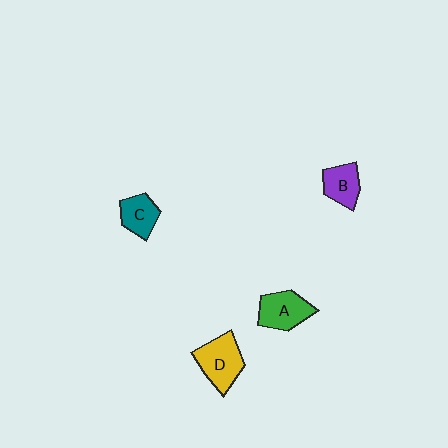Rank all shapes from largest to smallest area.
From largest to smallest: D (yellow), A (green), B (purple), C (teal).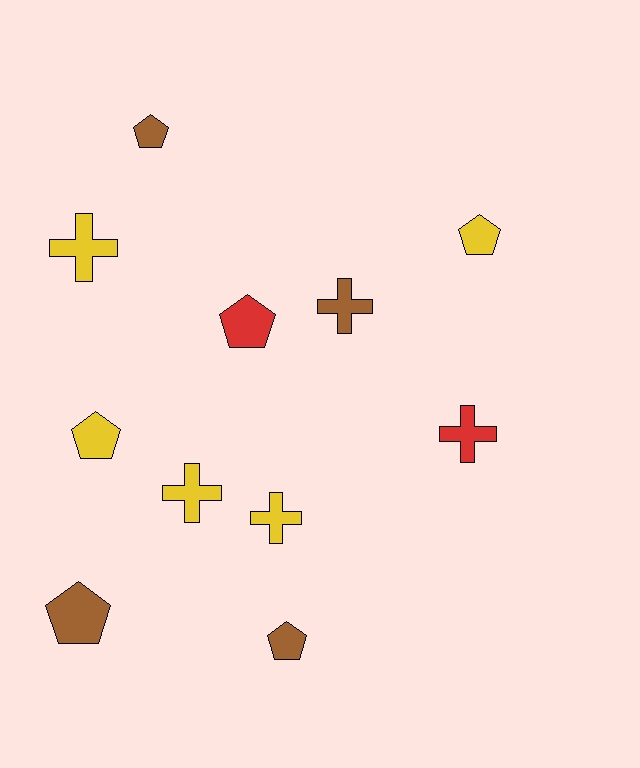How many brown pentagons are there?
There are 3 brown pentagons.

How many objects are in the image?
There are 11 objects.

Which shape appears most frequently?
Pentagon, with 6 objects.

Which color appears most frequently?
Yellow, with 5 objects.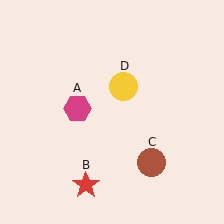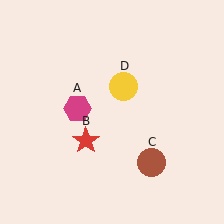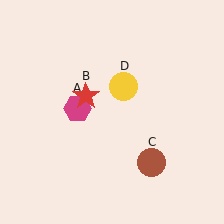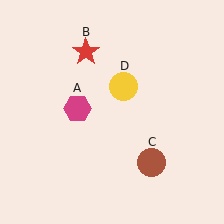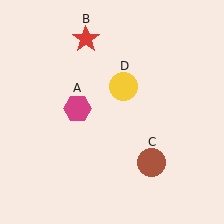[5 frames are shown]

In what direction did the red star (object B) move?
The red star (object B) moved up.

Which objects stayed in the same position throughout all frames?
Magenta hexagon (object A) and brown circle (object C) and yellow circle (object D) remained stationary.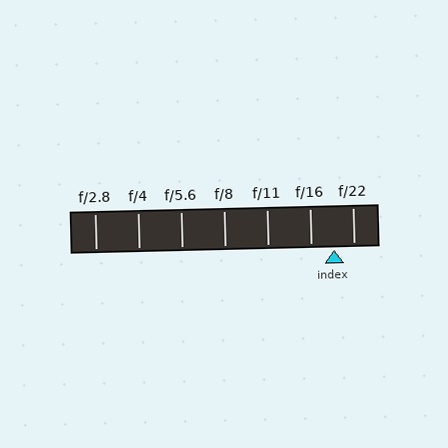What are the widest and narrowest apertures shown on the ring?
The widest aperture shown is f/2.8 and the narrowest is f/22.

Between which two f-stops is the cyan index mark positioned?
The index mark is between f/16 and f/22.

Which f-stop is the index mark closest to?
The index mark is closest to f/22.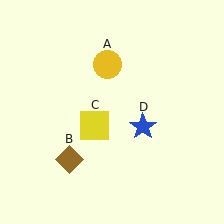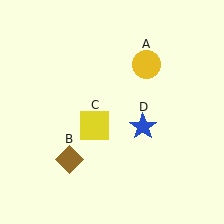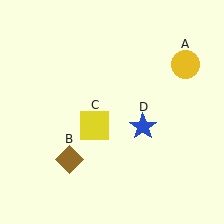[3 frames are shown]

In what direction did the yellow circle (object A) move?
The yellow circle (object A) moved right.